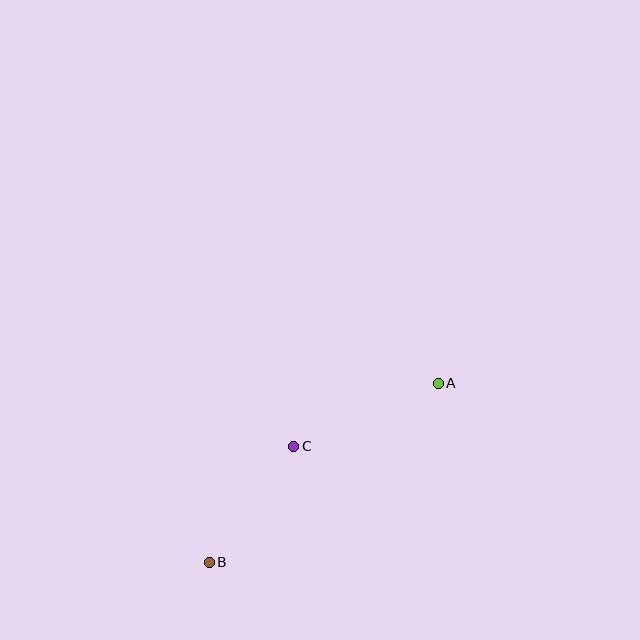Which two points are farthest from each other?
Points A and B are farthest from each other.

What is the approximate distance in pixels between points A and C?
The distance between A and C is approximately 158 pixels.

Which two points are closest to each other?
Points B and C are closest to each other.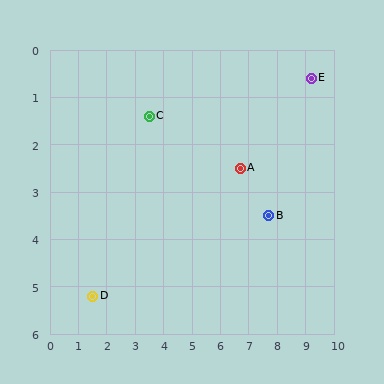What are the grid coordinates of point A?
Point A is at approximately (6.7, 2.5).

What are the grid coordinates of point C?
Point C is at approximately (3.5, 1.4).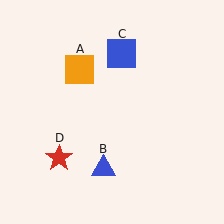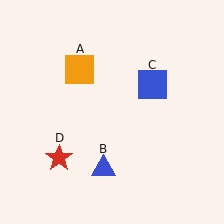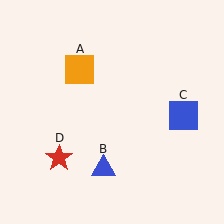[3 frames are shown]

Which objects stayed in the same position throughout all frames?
Orange square (object A) and blue triangle (object B) and red star (object D) remained stationary.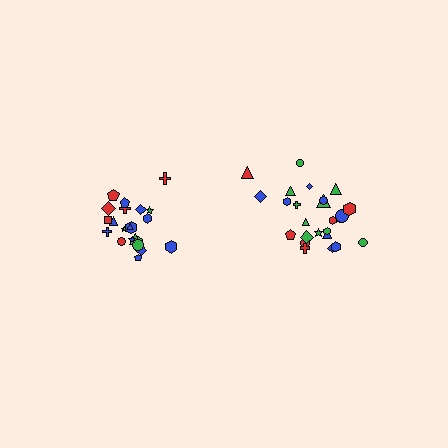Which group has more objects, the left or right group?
The right group.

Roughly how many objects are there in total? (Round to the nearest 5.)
Roughly 45 objects in total.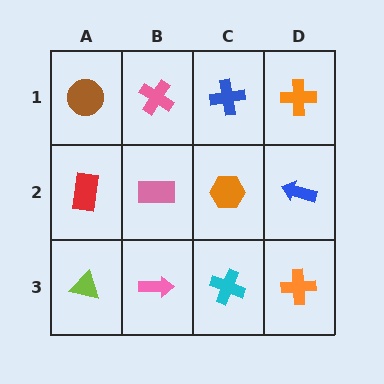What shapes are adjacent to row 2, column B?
A pink cross (row 1, column B), a pink arrow (row 3, column B), a red rectangle (row 2, column A), an orange hexagon (row 2, column C).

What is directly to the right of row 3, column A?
A pink arrow.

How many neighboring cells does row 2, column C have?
4.